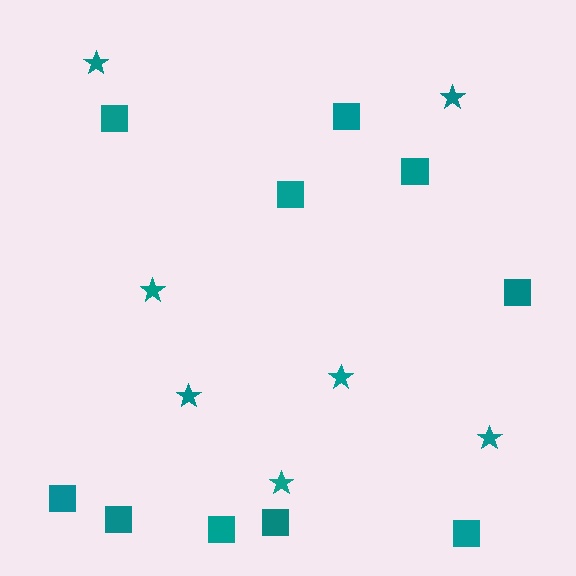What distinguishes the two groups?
There are 2 groups: one group of stars (7) and one group of squares (10).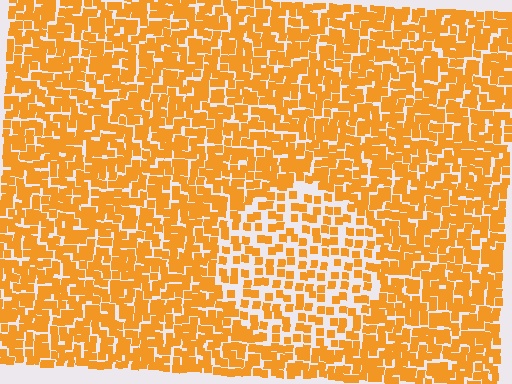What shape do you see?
I see a circle.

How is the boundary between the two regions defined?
The boundary is defined by a change in element density (approximately 1.8x ratio). All elements are the same color, size, and shape.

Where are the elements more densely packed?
The elements are more densely packed outside the circle boundary.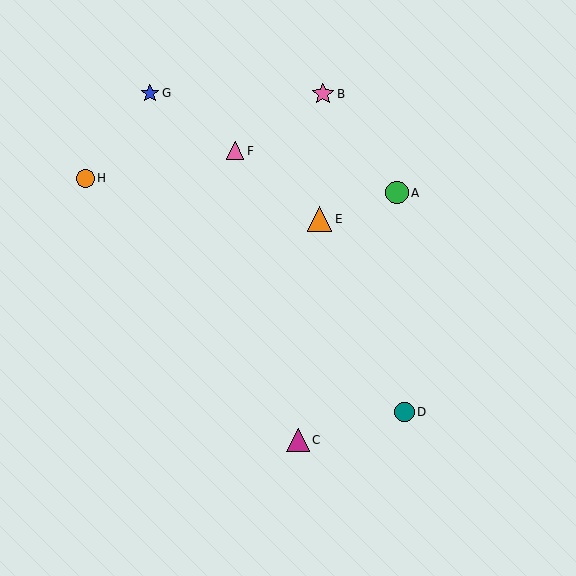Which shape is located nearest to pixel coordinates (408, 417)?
The teal circle (labeled D) at (405, 412) is nearest to that location.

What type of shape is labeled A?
Shape A is a green circle.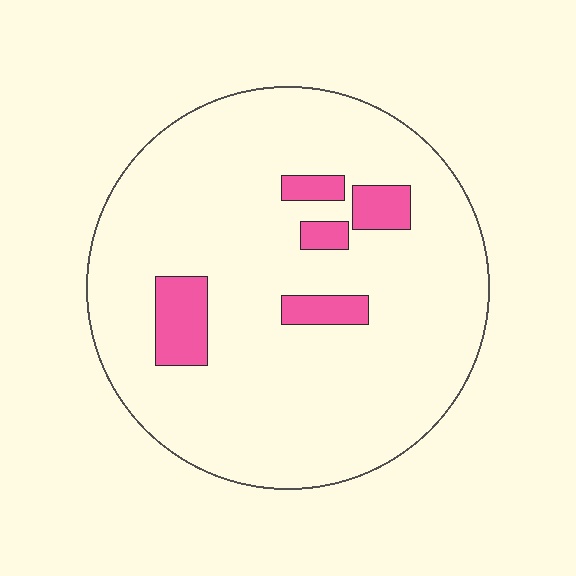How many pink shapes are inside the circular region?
5.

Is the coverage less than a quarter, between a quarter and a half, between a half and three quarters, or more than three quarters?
Less than a quarter.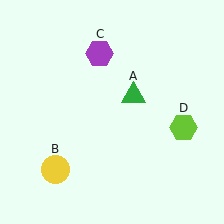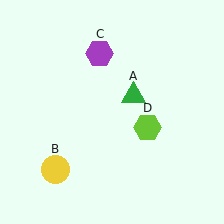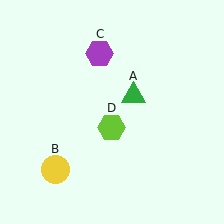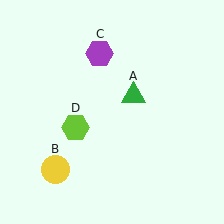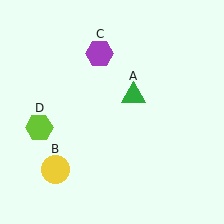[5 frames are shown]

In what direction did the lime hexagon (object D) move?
The lime hexagon (object D) moved left.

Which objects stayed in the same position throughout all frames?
Green triangle (object A) and yellow circle (object B) and purple hexagon (object C) remained stationary.